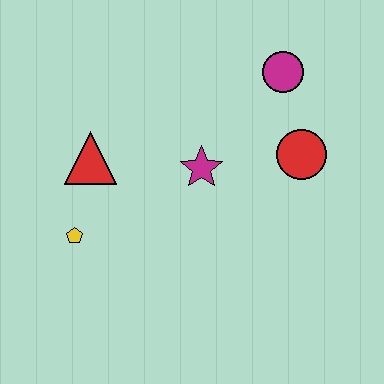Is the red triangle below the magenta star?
No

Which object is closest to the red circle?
The magenta circle is closest to the red circle.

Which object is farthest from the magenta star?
The yellow pentagon is farthest from the magenta star.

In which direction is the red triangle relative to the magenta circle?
The red triangle is to the left of the magenta circle.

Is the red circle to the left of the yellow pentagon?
No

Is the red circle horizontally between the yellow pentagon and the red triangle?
No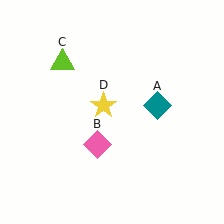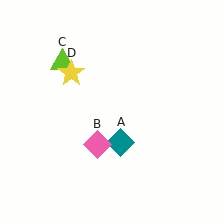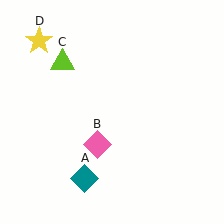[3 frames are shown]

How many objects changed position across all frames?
2 objects changed position: teal diamond (object A), yellow star (object D).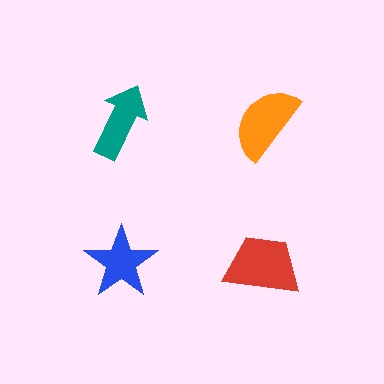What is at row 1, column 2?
An orange semicircle.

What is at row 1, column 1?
A teal arrow.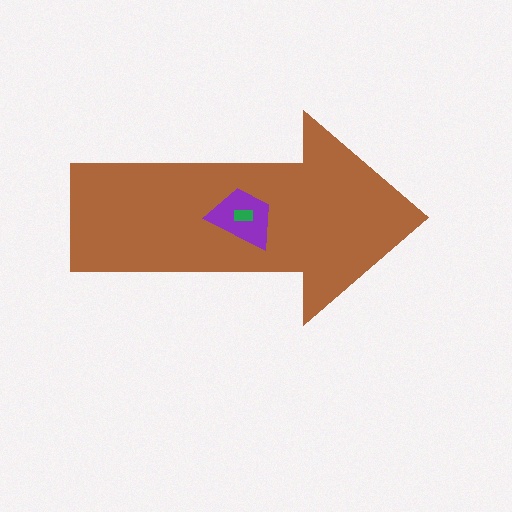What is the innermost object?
The green rectangle.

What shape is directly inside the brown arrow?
The purple trapezoid.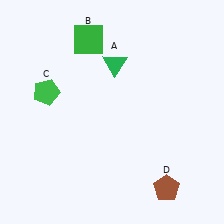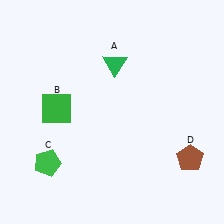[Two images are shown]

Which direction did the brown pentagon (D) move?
The brown pentagon (D) moved up.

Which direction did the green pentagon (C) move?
The green pentagon (C) moved down.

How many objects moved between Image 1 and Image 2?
3 objects moved between the two images.